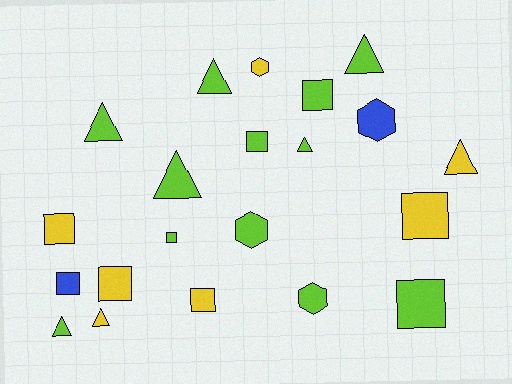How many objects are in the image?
There are 21 objects.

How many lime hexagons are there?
There are 2 lime hexagons.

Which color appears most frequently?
Lime, with 12 objects.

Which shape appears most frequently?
Square, with 9 objects.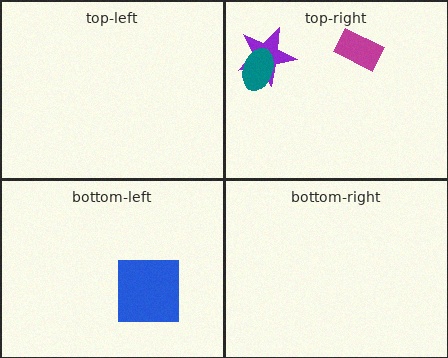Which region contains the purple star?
The top-right region.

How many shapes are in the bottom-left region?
1.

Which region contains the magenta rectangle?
The top-right region.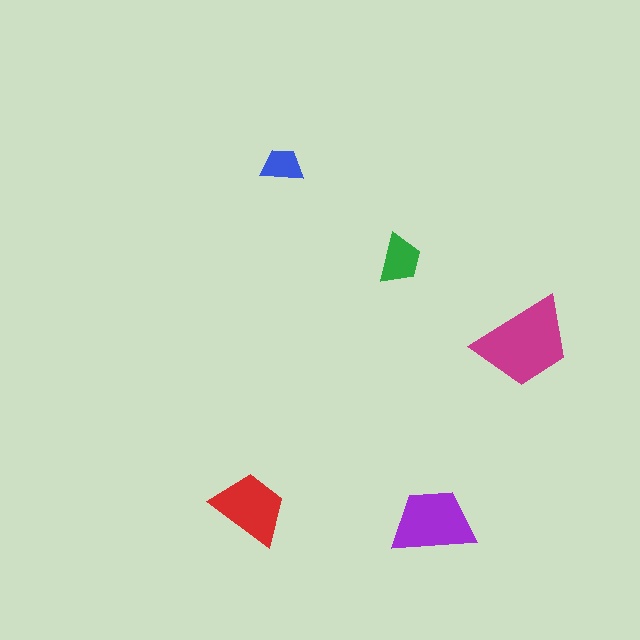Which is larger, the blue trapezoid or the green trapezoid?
The green one.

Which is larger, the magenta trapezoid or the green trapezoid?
The magenta one.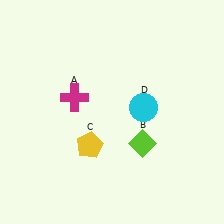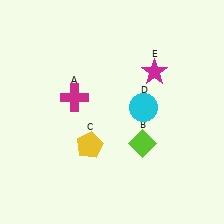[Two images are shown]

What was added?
A magenta star (E) was added in Image 2.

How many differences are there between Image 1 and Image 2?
There is 1 difference between the two images.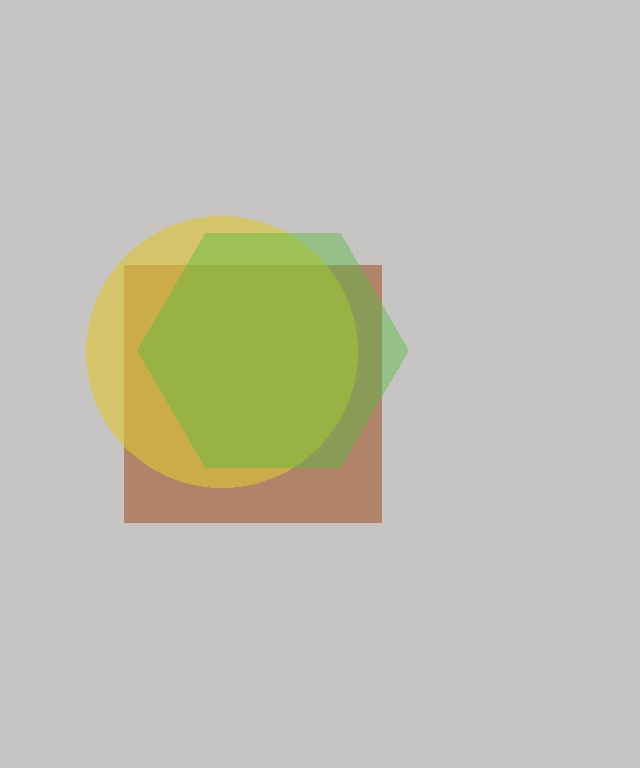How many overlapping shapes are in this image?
There are 3 overlapping shapes in the image.